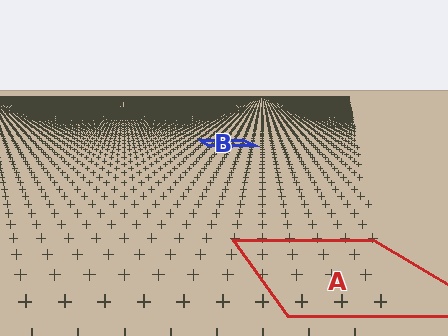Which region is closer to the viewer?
Region A is closer. The texture elements there are larger and more spread out.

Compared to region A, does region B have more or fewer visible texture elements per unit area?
Region B has more texture elements per unit area — they are packed more densely because it is farther away.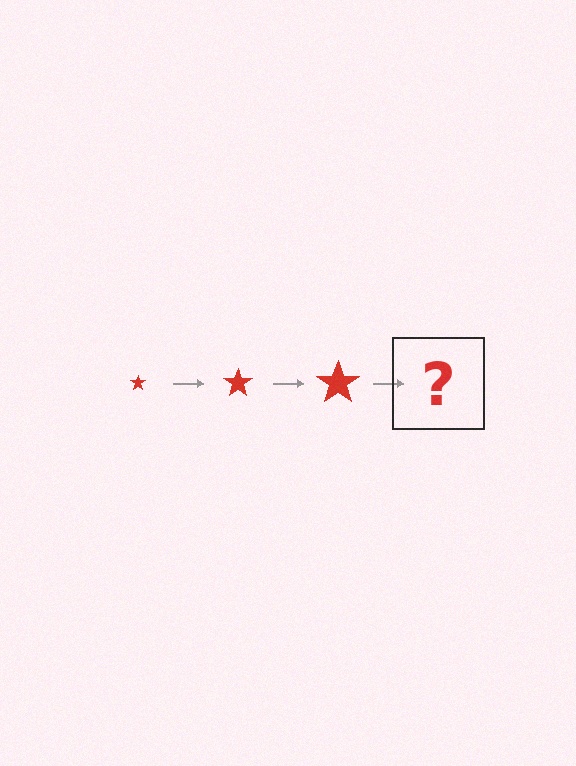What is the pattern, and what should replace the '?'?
The pattern is that the star gets progressively larger each step. The '?' should be a red star, larger than the previous one.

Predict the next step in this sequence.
The next step is a red star, larger than the previous one.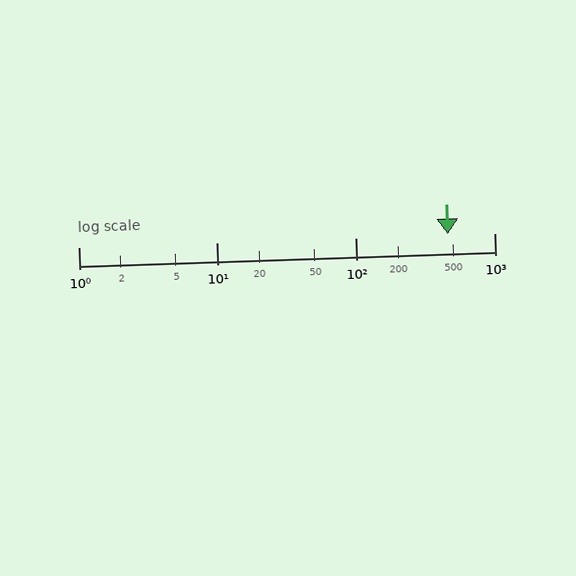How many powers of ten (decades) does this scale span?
The scale spans 3 decades, from 1 to 1000.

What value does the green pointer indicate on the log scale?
The pointer indicates approximately 460.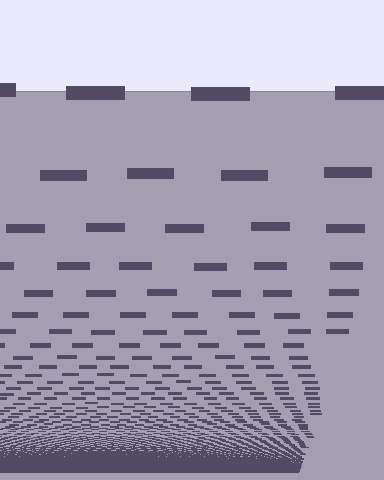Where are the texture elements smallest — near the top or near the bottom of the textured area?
Near the bottom.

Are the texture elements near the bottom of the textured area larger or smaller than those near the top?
Smaller. The gradient is inverted — elements near the bottom are smaller and denser.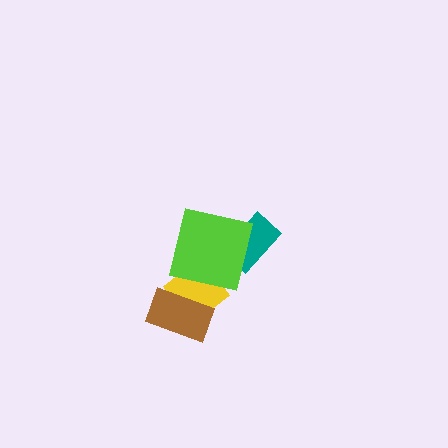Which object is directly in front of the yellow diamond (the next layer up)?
The brown rectangle is directly in front of the yellow diamond.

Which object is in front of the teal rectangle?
The lime square is in front of the teal rectangle.